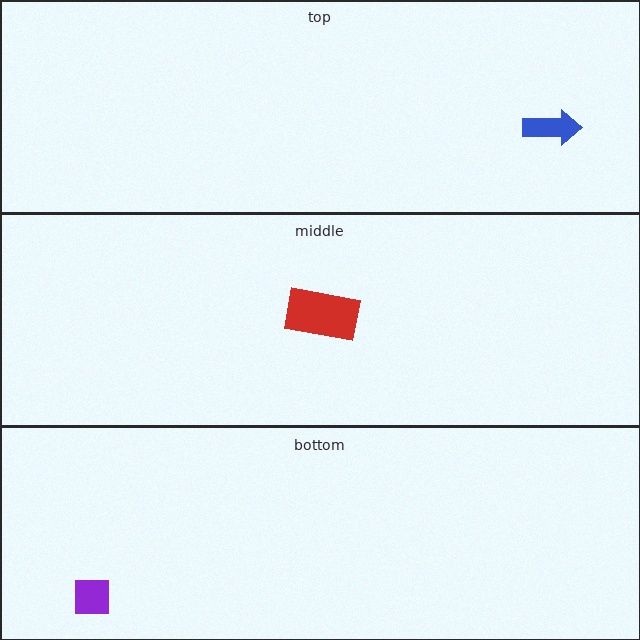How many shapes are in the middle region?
1.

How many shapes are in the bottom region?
1.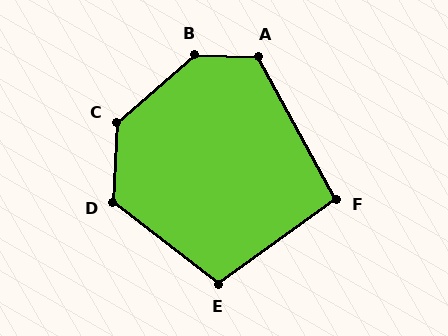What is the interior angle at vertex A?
Approximately 120 degrees (obtuse).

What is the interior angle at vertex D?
Approximately 125 degrees (obtuse).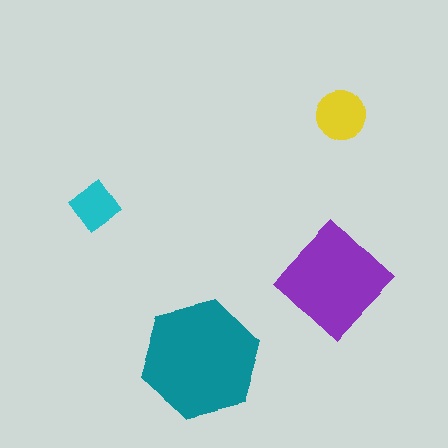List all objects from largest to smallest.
The teal hexagon, the purple diamond, the yellow circle, the cyan diamond.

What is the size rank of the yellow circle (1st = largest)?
3rd.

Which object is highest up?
The yellow circle is topmost.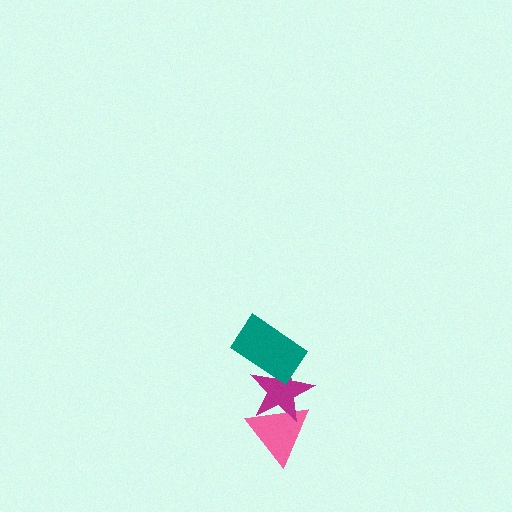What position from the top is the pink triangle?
The pink triangle is 3rd from the top.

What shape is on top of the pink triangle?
The magenta star is on top of the pink triangle.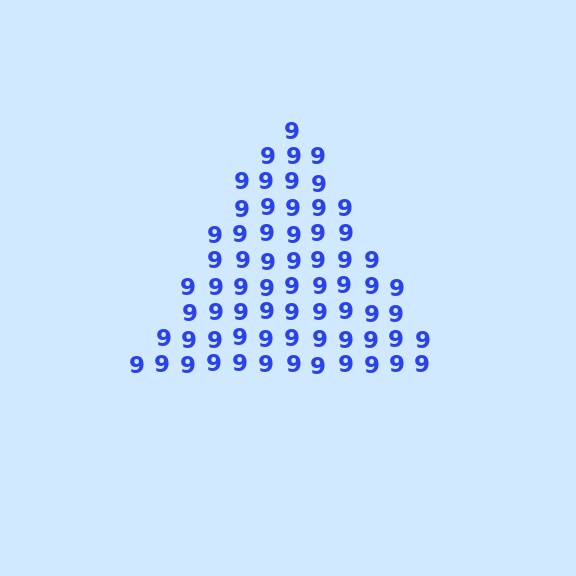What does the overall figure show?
The overall figure shows a triangle.